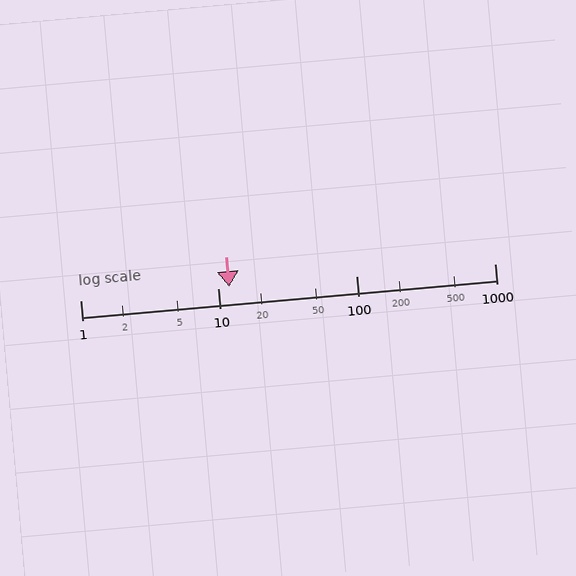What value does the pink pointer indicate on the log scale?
The pointer indicates approximately 12.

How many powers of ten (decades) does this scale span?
The scale spans 3 decades, from 1 to 1000.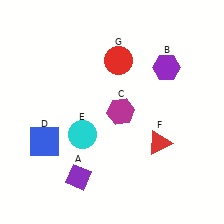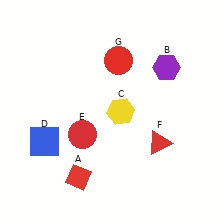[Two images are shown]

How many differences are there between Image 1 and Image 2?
There are 3 differences between the two images.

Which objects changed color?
A changed from purple to red. C changed from magenta to yellow. E changed from cyan to red.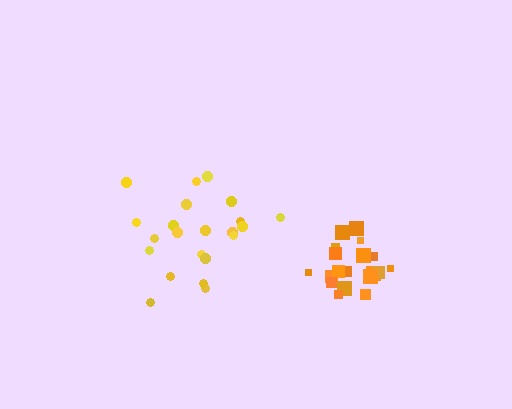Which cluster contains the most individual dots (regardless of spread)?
Yellow (22).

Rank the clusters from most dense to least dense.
orange, yellow.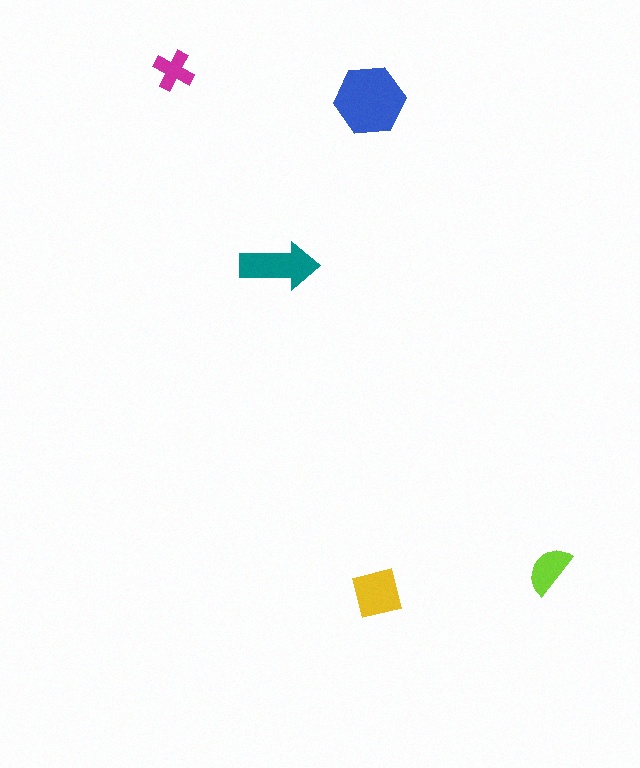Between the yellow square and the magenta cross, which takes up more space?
The yellow square.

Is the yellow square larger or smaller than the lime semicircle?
Larger.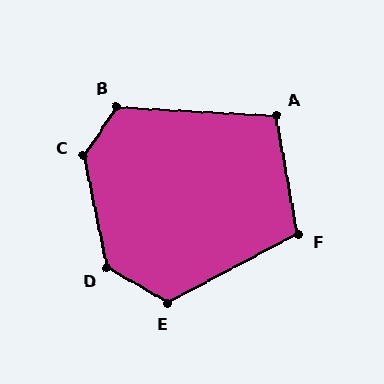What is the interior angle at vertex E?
Approximately 122 degrees (obtuse).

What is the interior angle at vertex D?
Approximately 132 degrees (obtuse).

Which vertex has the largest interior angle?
C, at approximately 135 degrees.